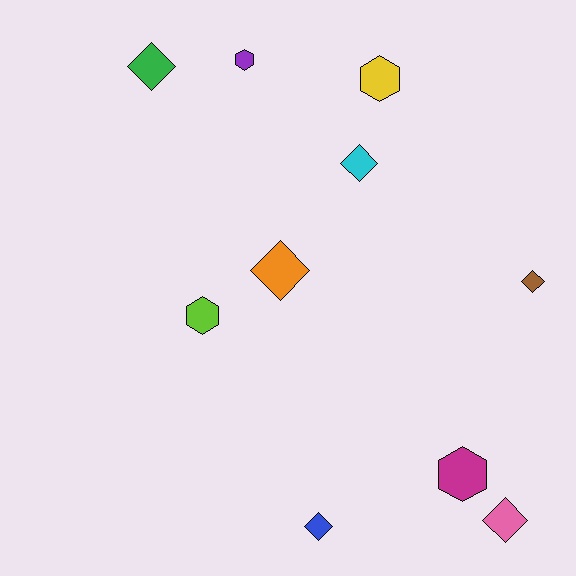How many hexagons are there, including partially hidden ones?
There are 4 hexagons.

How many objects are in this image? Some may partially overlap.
There are 10 objects.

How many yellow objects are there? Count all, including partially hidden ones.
There is 1 yellow object.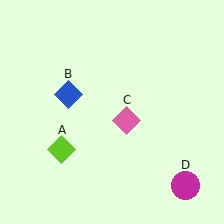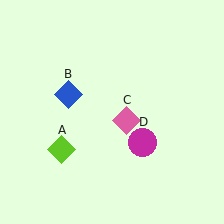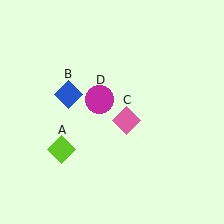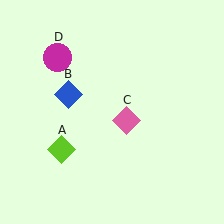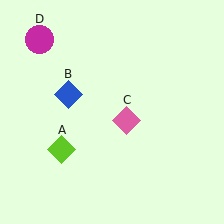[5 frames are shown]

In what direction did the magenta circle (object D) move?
The magenta circle (object D) moved up and to the left.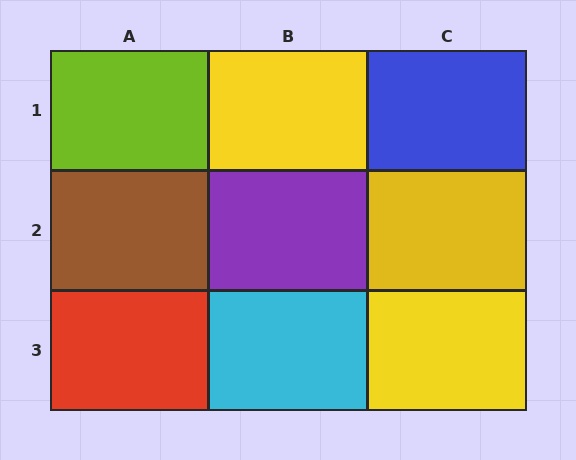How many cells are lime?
1 cell is lime.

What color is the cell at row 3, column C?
Yellow.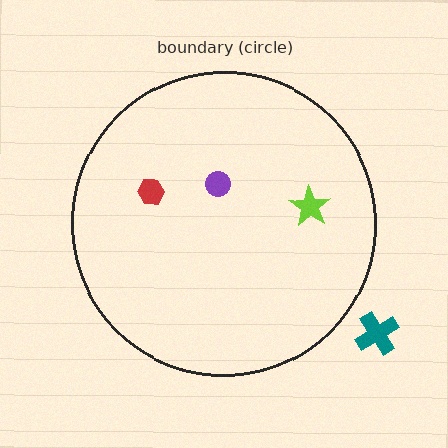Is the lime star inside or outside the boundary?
Inside.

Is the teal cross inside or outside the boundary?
Outside.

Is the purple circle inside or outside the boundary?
Inside.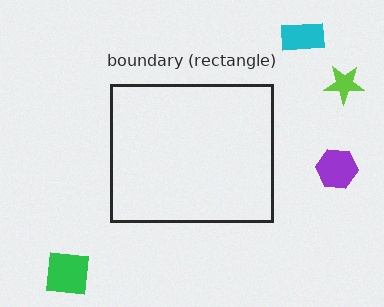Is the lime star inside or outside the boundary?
Outside.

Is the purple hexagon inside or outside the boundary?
Outside.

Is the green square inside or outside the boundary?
Outside.